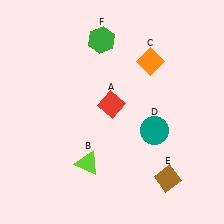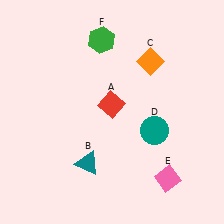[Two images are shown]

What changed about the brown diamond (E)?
In Image 1, E is brown. In Image 2, it changed to pink.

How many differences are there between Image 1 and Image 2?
There are 2 differences between the two images.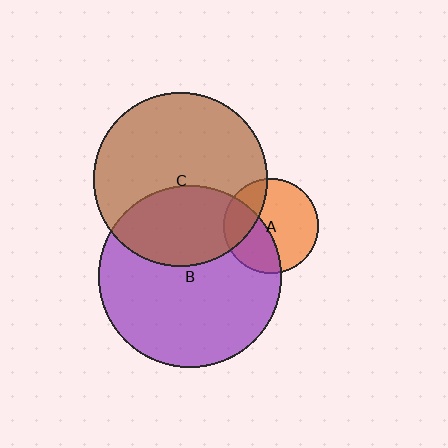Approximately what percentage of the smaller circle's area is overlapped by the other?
Approximately 25%.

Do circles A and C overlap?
Yes.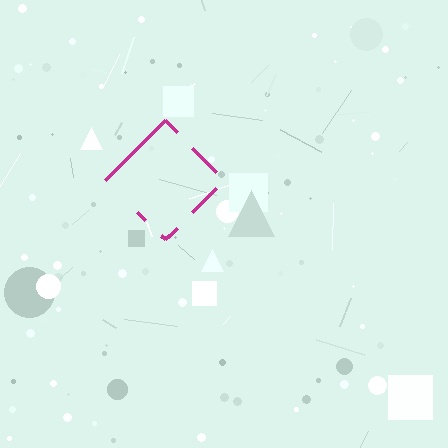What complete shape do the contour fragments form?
The contour fragments form a diamond.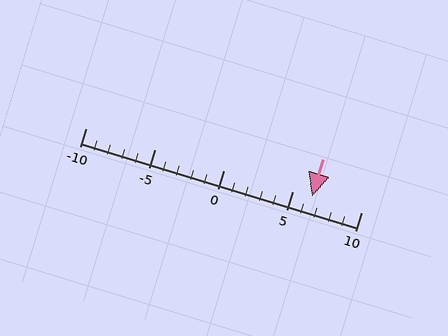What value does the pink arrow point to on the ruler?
The pink arrow points to approximately 6.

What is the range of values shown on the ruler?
The ruler shows values from -10 to 10.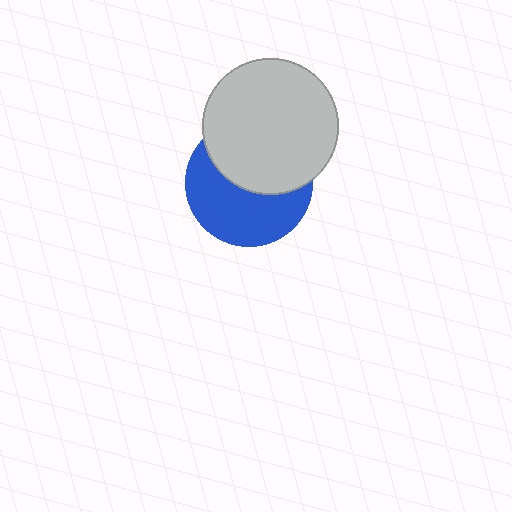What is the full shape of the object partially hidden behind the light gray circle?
The partially hidden object is a blue circle.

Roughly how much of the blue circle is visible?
About half of it is visible (roughly 53%).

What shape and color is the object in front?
The object in front is a light gray circle.